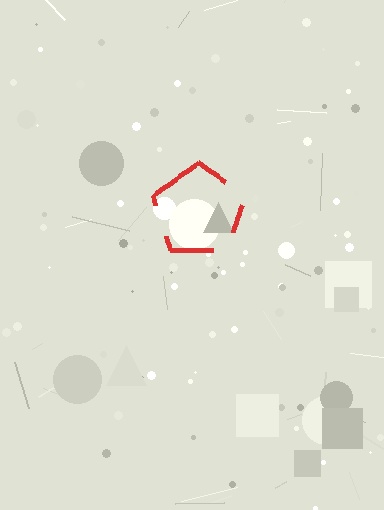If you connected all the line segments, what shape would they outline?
They would outline a pentagon.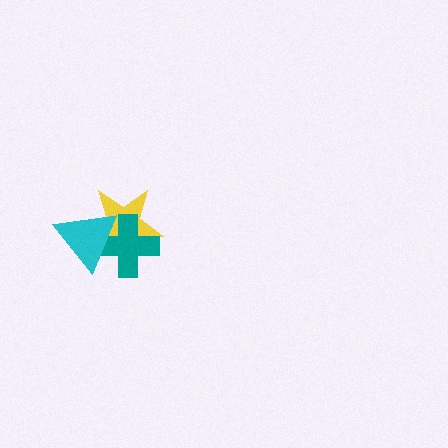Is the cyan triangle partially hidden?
No, no other shape covers it.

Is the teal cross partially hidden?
Yes, it is partially covered by another shape.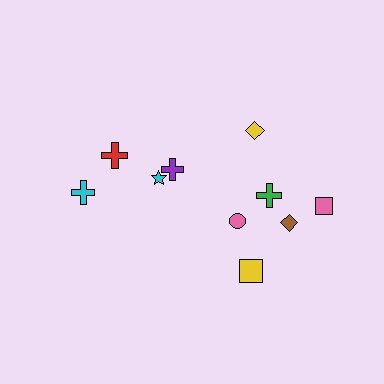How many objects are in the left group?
There are 4 objects.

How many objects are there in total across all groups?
There are 10 objects.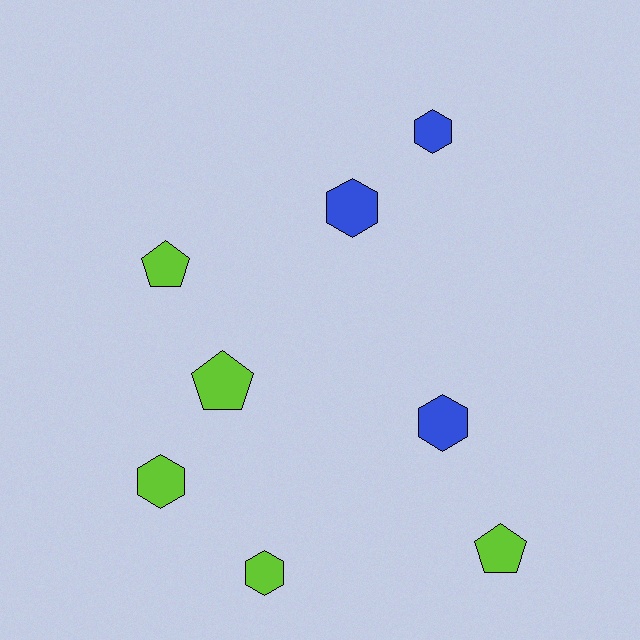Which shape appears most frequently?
Hexagon, with 5 objects.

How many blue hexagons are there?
There are 3 blue hexagons.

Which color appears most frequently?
Lime, with 5 objects.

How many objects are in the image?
There are 8 objects.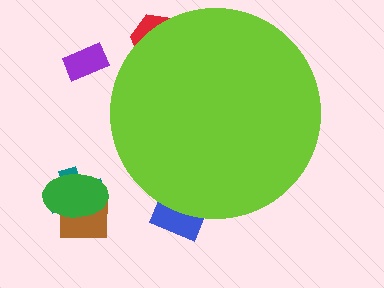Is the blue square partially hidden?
Yes, the blue square is partially hidden behind the lime circle.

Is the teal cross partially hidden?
No, the teal cross is fully visible.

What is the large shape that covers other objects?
A lime circle.